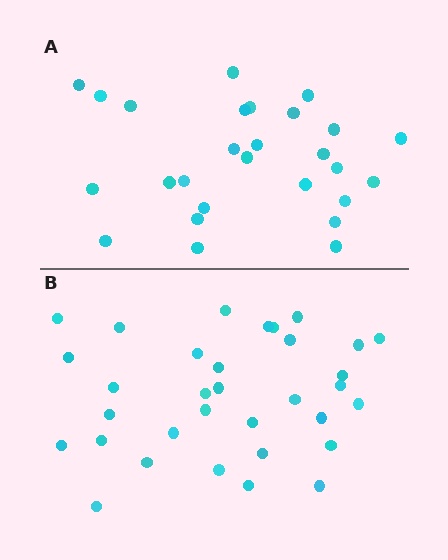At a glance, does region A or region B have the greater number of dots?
Region B (the bottom region) has more dots.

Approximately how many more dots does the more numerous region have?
Region B has about 6 more dots than region A.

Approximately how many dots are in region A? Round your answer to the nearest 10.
About 30 dots. (The exact count is 27, which rounds to 30.)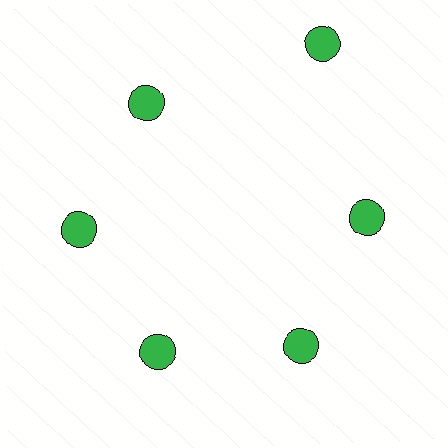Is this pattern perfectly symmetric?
No. The 6 green circles are arranged in a ring, but one element near the 1 o'clock position is pushed outward from the center, breaking the 6-fold rotational symmetry.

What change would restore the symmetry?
The symmetry would be restored by moving it inward, back onto the ring so that all 6 circles sit at equal angles and equal distance from the center.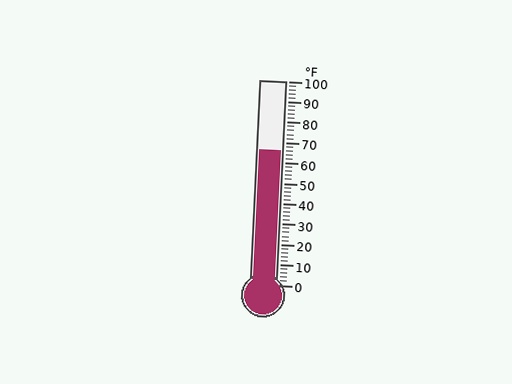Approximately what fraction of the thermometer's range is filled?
The thermometer is filled to approximately 65% of its range.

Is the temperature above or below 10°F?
The temperature is above 10°F.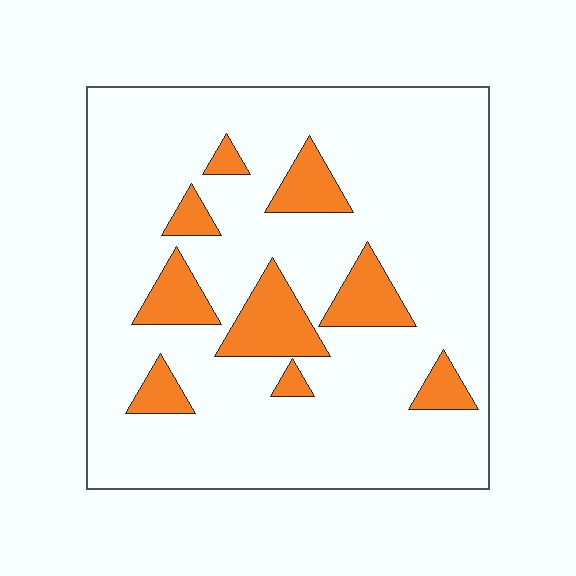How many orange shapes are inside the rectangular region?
9.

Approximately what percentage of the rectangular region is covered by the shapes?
Approximately 15%.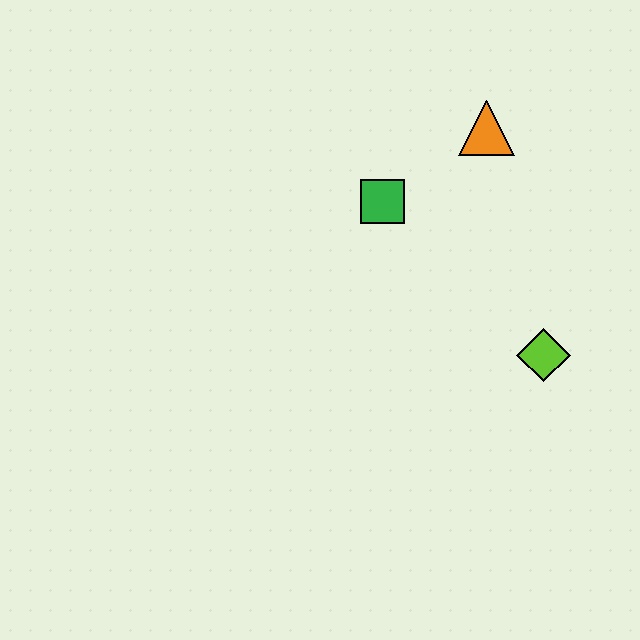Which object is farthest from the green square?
The lime diamond is farthest from the green square.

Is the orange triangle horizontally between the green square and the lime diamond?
Yes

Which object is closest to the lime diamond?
The green square is closest to the lime diamond.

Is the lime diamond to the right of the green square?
Yes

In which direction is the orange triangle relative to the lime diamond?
The orange triangle is above the lime diamond.